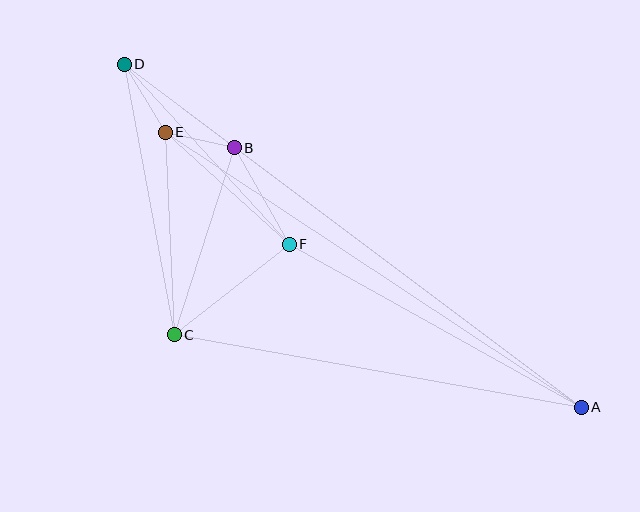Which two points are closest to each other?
Points B and E are closest to each other.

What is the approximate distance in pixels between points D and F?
The distance between D and F is approximately 244 pixels.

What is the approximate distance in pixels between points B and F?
The distance between B and F is approximately 111 pixels.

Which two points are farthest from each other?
Points A and D are farthest from each other.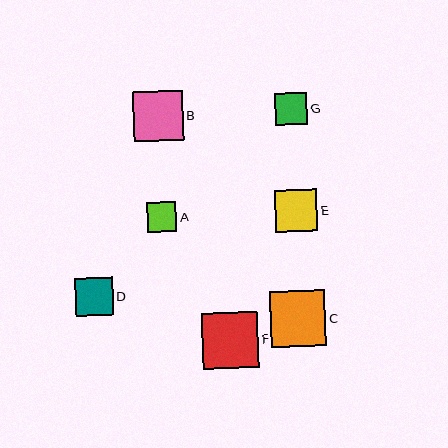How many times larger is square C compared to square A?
Square C is approximately 1.9 times the size of square A.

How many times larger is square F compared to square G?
Square F is approximately 1.7 times the size of square G.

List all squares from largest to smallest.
From largest to smallest: F, C, B, E, D, G, A.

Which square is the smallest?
Square A is the smallest with a size of approximately 30 pixels.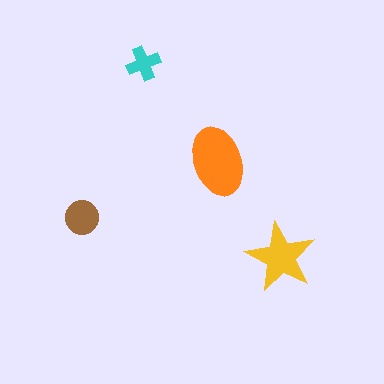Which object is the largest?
The orange ellipse.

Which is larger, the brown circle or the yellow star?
The yellow star.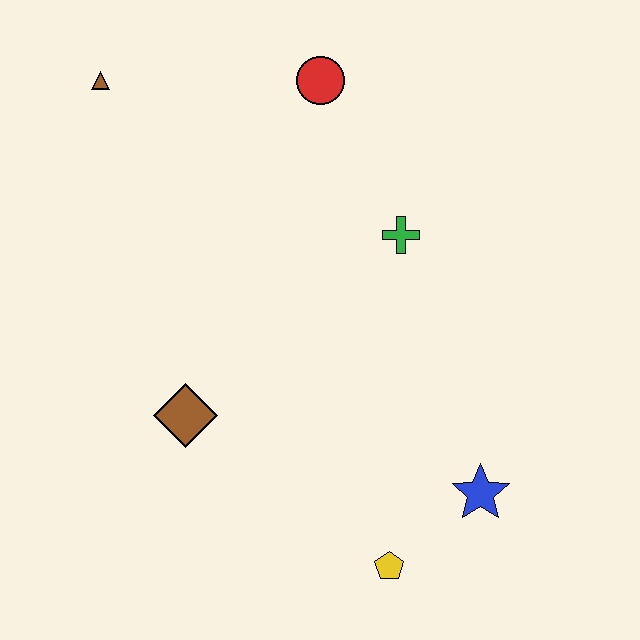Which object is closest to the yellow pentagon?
The blue star is closest to the yellow pentagon.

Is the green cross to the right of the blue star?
No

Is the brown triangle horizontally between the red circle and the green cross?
No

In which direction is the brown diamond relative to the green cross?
The brown diamond is to the left of the green cross.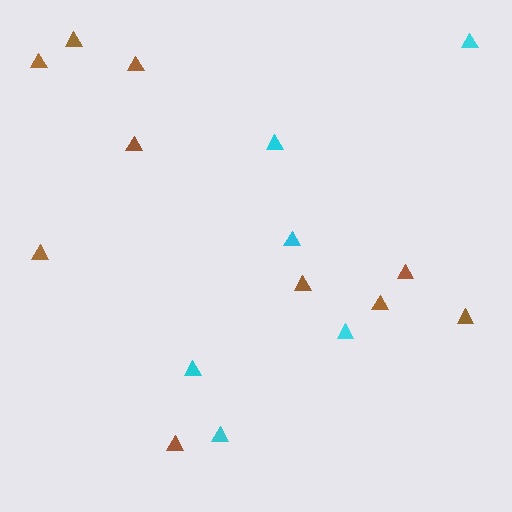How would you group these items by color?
There are 2 groups: one group of brown triangles (10) and one group of cyan triangles (6).